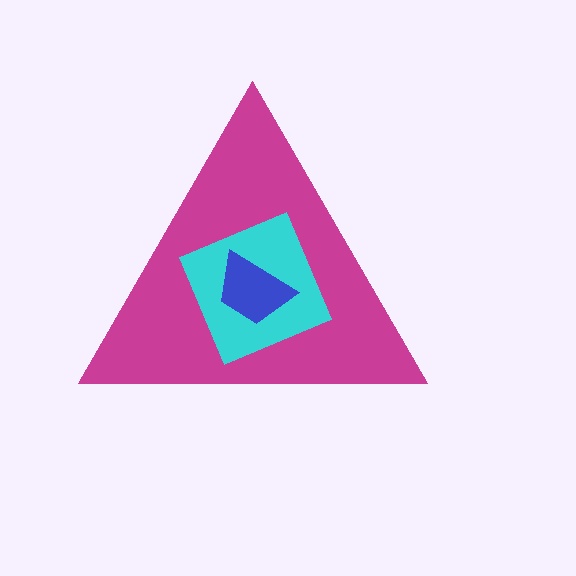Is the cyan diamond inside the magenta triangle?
Yes.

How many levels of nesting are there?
3.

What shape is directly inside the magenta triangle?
The cyan diamond.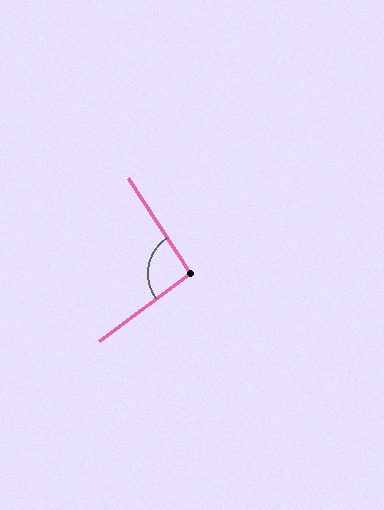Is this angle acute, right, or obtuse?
It is approximately a right angle.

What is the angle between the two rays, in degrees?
Approximately 93 degrees.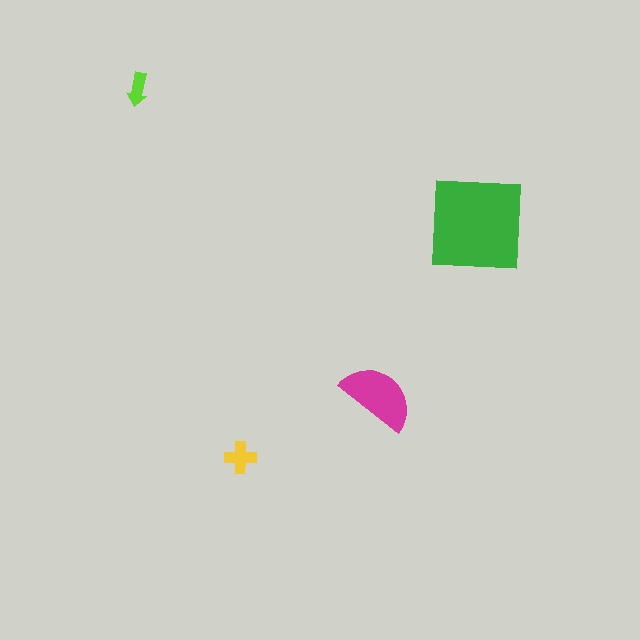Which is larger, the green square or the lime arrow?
The green square.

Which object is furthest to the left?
The lime arrow is leftmost.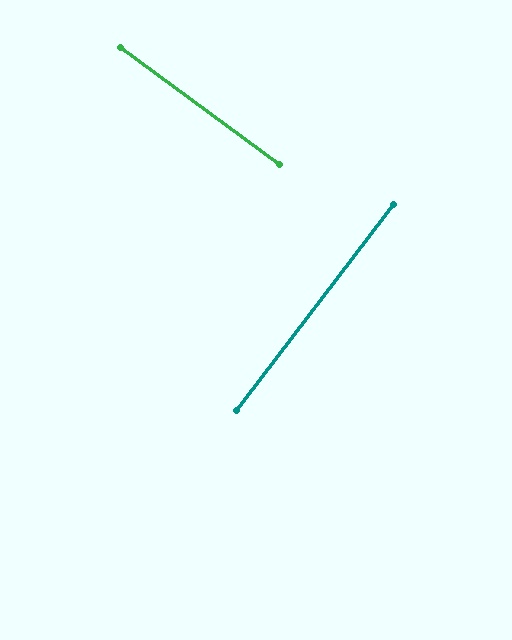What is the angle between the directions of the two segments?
Approximately 89 degrees.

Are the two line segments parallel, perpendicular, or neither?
Perpendicular — they meet at approximately 89°.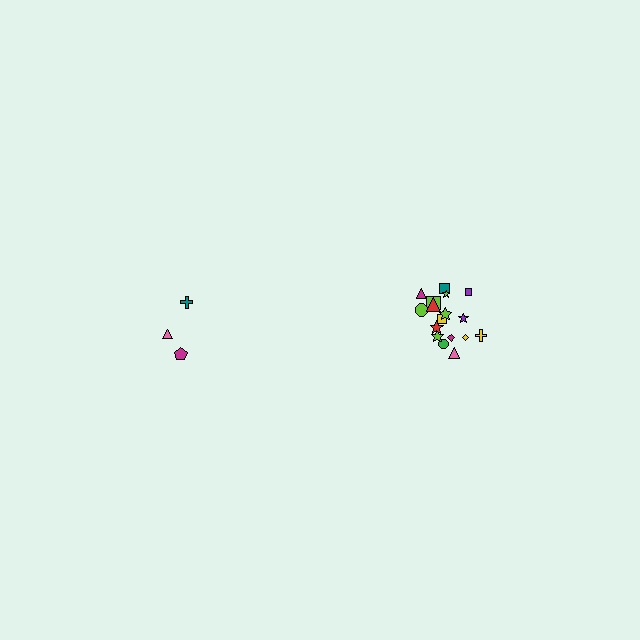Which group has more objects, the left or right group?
The right group.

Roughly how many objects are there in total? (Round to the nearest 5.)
Roughly 20 objects in total.